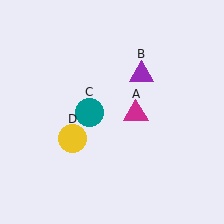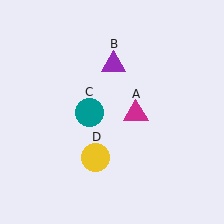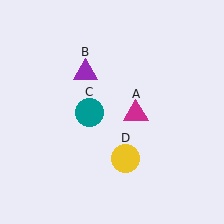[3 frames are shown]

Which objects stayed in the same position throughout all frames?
Magenta triangle (object A) and teal circle (object C) remained stationary.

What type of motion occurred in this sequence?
The purple triangle (object B), yellow circle (object D) rotated counterclockwise around the center of the scene.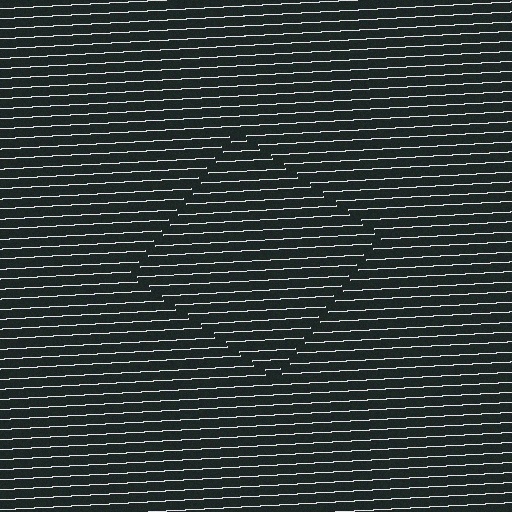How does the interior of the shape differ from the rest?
The interior of the shape contains the same grating, shifted by half a period — the contour is defined by the phase discontinuity where line-ends from the inner and outer gratings abut.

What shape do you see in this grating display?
An illusory square. The interior of the shape contains the same grating, shifted by half a period — the contour is defined by the phase discontinuity where line-ends from the inner and outer gratings abut.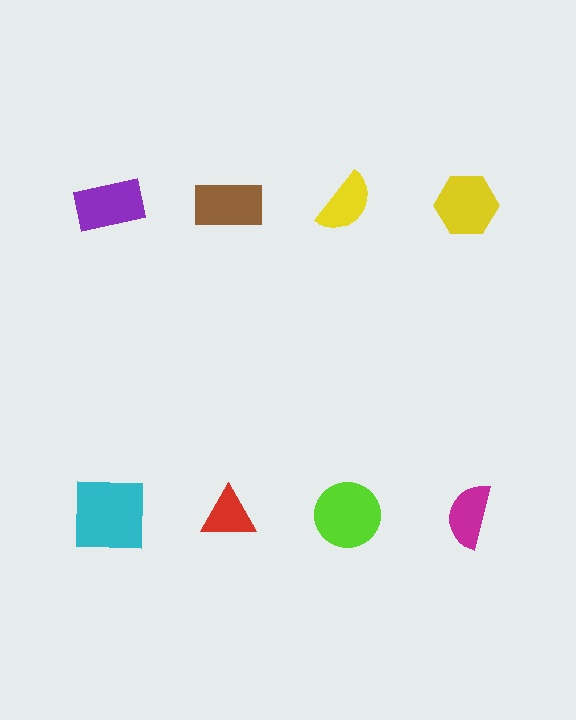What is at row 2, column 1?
A cyan square.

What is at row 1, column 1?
A purple rectangle.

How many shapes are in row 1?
4 shapes.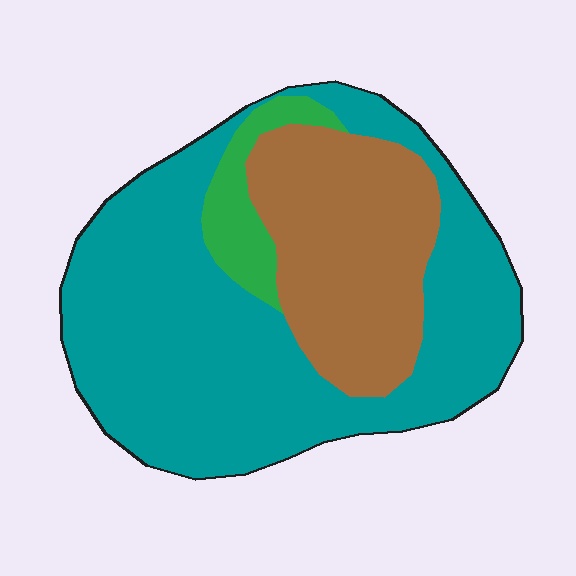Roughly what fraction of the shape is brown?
Brown covers roughly 30% of the shape.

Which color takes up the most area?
Teal, at roughly 65%.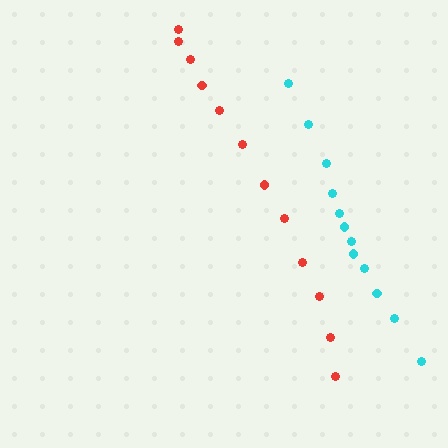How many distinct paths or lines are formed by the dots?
There are 2 distinct paths.